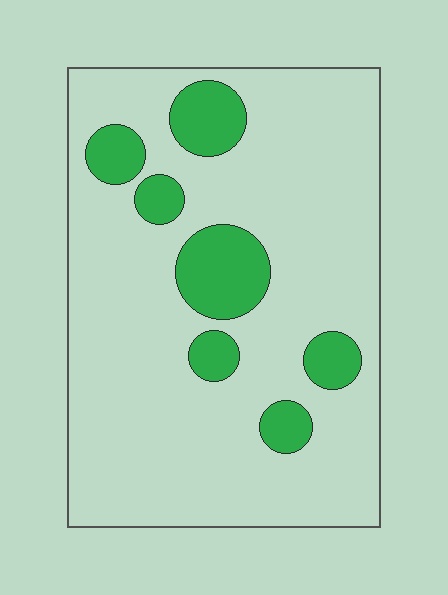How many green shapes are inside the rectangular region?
7.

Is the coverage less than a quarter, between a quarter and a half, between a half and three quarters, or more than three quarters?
Less than a quarter.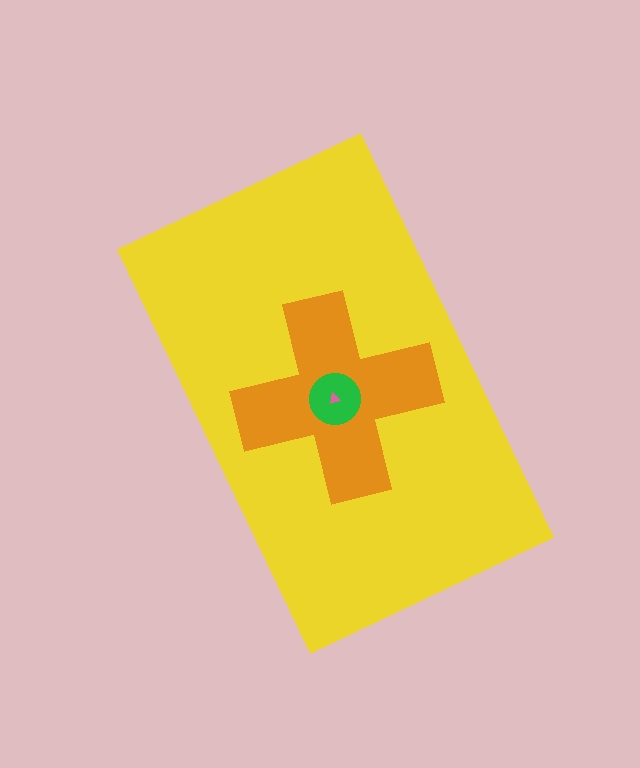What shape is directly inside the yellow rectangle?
The orange cross.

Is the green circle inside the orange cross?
Yes.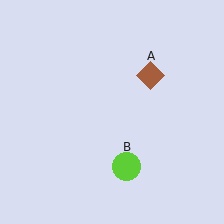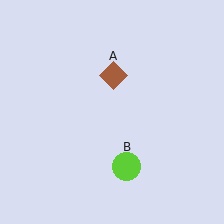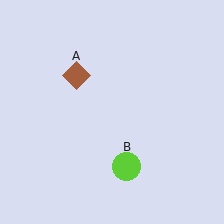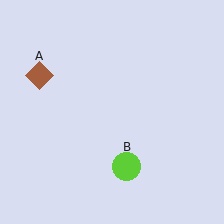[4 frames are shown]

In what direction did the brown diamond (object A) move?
The brown diamond (object A) moved left.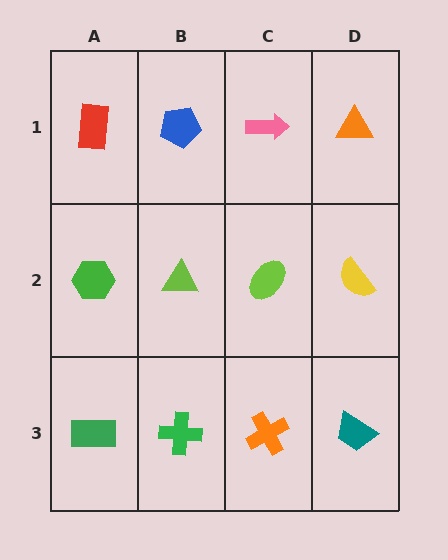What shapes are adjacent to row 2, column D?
An orange triangle (row 1, column D), a teal trapezoid (row 3, column D), a lime ellipse (row 2, column C).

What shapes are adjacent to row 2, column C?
A pink arrow (row 1, column C), an orange cross (row 3, column C), a lime triangle (row 2, column B), a yellow semicircle (row 2, column D).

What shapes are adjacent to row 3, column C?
A lime ellipse (row 2, column C), a green cross (row 3, column B), a teal trapezoid (row 3, column D).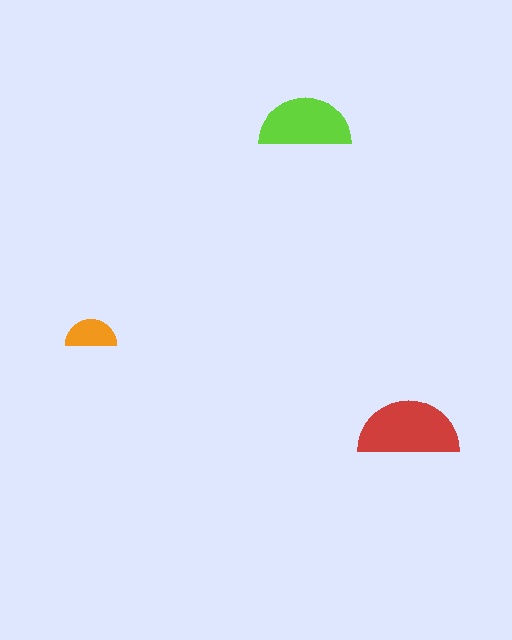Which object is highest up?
The lime semicircle is topmost.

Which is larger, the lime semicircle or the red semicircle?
The red one.